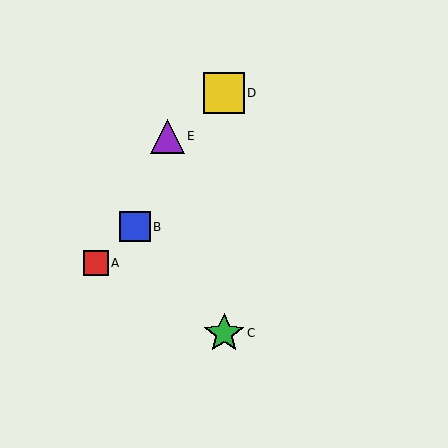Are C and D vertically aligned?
Yes, both are at x≈224.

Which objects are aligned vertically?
Objects C, D are aligned vertically.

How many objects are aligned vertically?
2 objects (C, D) are aligned vertically.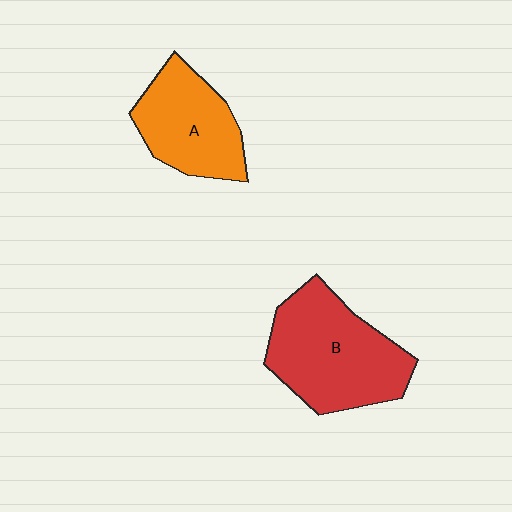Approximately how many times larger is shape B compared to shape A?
Approximately 1.4 times.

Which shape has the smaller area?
Shape A (orange).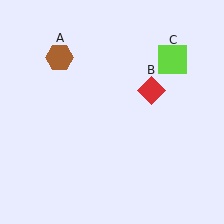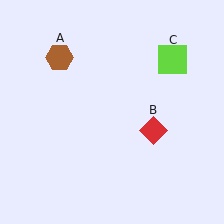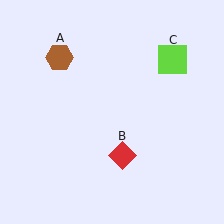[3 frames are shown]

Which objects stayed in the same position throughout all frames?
Brown hexagon (object A) and lime square (object C) remained stationary.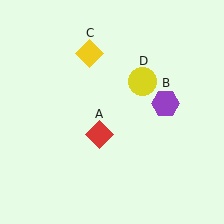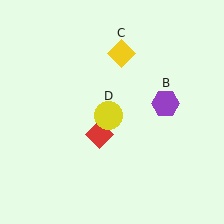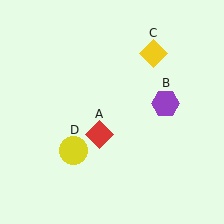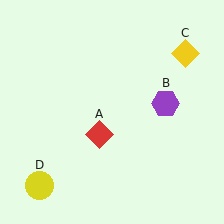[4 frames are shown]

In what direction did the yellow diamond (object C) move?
The yellow diamond (object C) moved right.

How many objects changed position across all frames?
2 objects changed position: yellow diamond (object C), yellow circle (object D).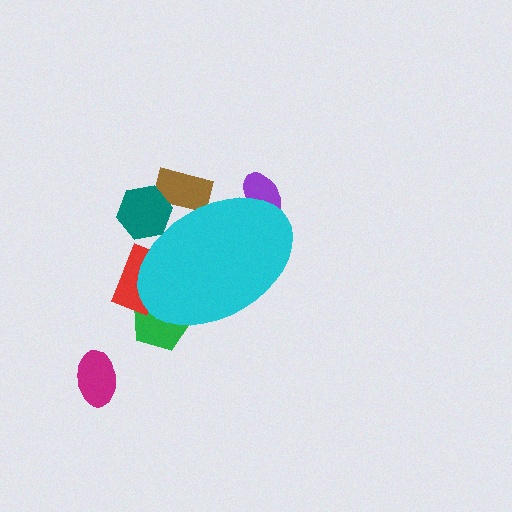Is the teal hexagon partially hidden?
Yes, the teal hexagon is partially hidden behind the cyan ellipse.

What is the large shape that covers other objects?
A cyan ellipse.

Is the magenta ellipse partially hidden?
No, the magenta ellipse is fully visible.